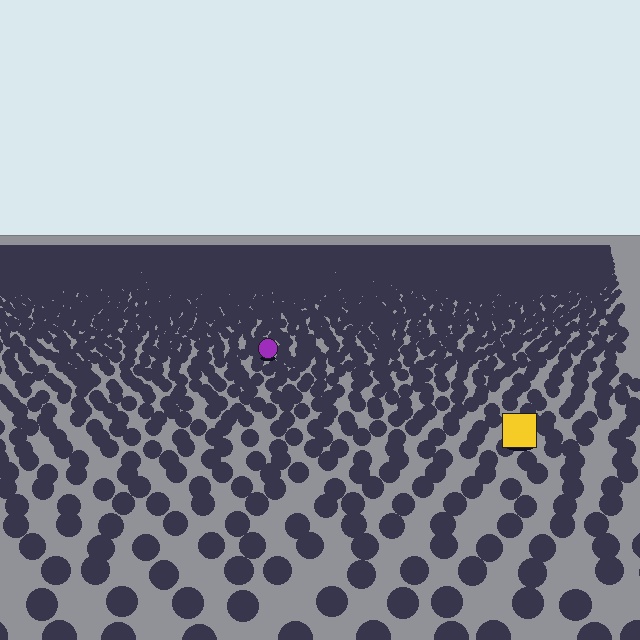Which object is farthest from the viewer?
The purple circle is farthest from the viewer. It appears smaller and the ground texture around it is denser.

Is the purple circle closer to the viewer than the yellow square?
No. The yellow square is closer — you can tell from the texture gradient: the ground texture is coarser near it.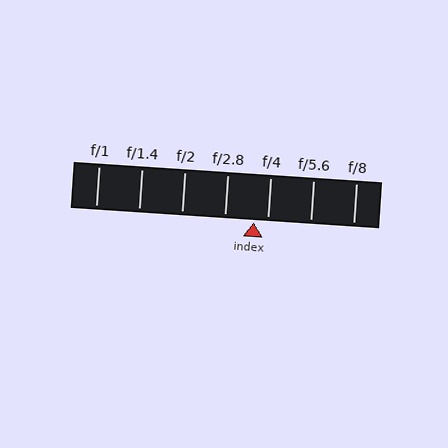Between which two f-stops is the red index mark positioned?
The index mark is between f/2.8 and f/4.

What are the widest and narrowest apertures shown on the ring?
The widest aperture shown is f/1 and the narrowest is f/8.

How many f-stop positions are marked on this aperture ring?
There are 7 f-stop positions marked.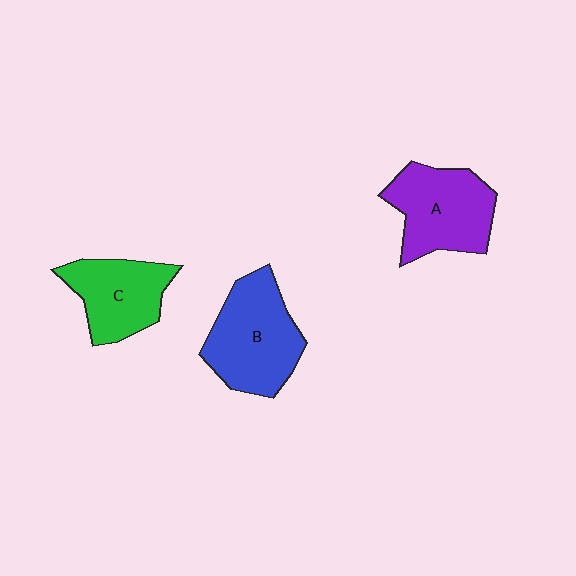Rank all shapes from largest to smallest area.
From largest to smallest: B (blue), A (purple), C (green).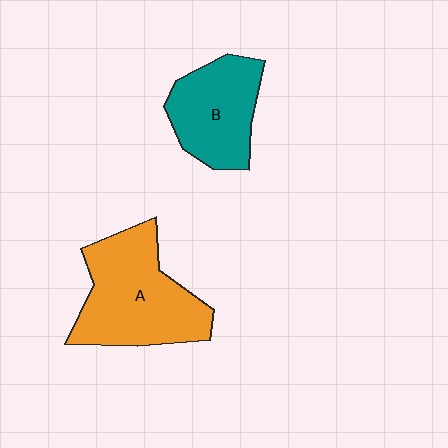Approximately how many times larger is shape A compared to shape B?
Approximately 1.4 times.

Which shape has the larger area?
Shape A (orange).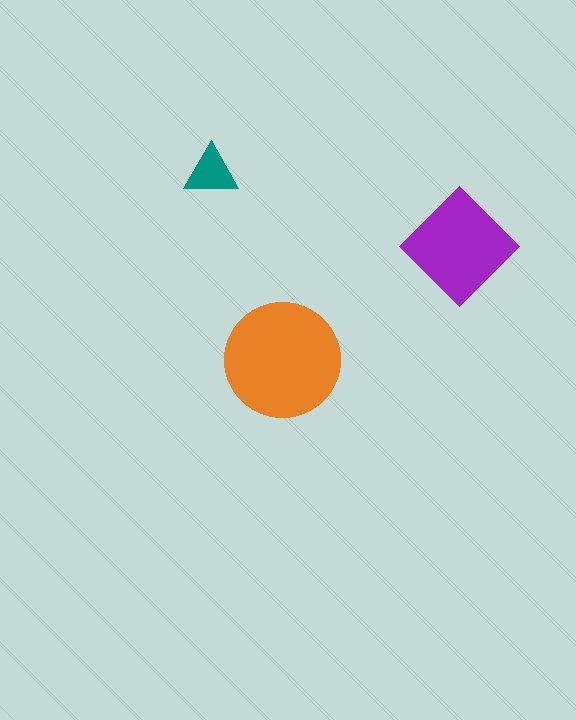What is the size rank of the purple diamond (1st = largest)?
2nd.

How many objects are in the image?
There are 3 objects in the image.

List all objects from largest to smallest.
The orange circle, the purple diamond, the teal triangle.